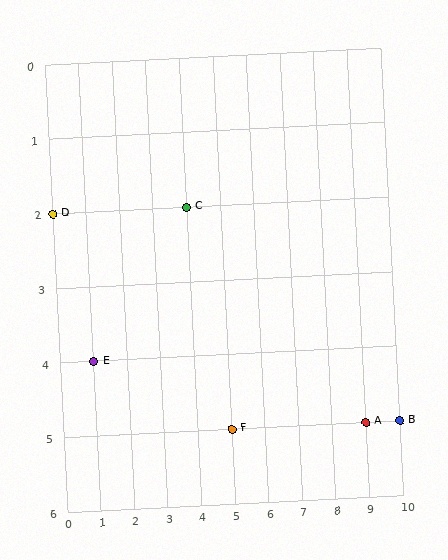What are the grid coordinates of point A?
Point A is at grid coordinates (9, 5).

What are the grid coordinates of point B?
Point B is at grid coordinates (10, 5).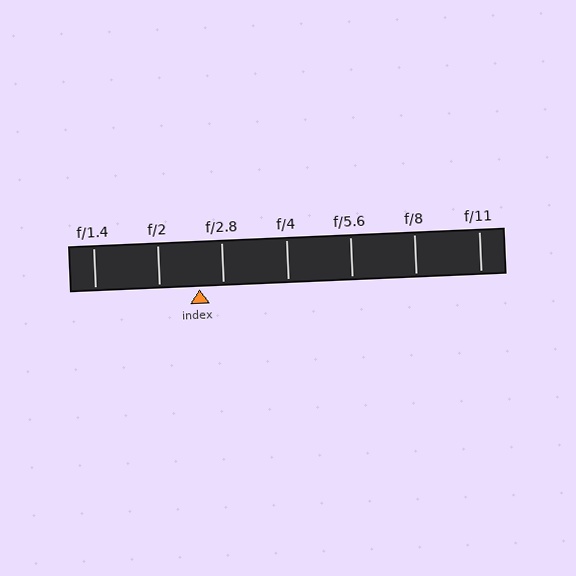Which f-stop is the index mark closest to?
The index mark is closest to f/2.8.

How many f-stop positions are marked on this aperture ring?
There are 7 f-stop positions marked.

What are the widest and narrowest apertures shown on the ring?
The widest aperture shown is f/1.4 and the narrowest is f/11.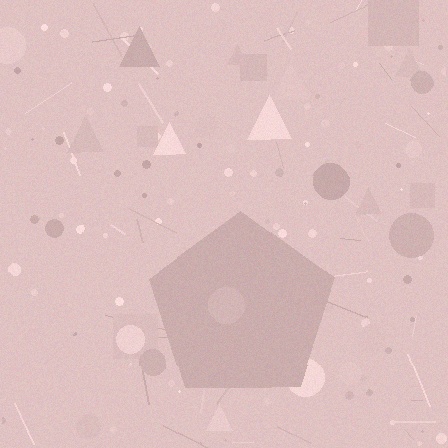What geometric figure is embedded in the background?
A pentagon is embedded in the background.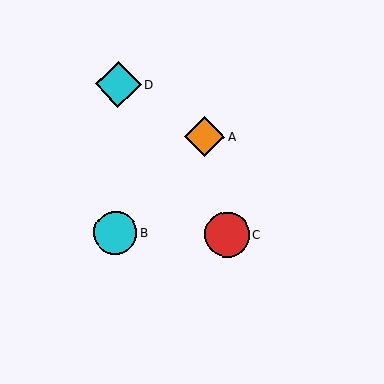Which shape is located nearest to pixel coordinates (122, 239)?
The cyan circle (labeled B) at (115, 233) is nearest to that location.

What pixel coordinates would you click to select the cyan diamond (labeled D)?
Click at (118, 84) to select the cyan diamond D.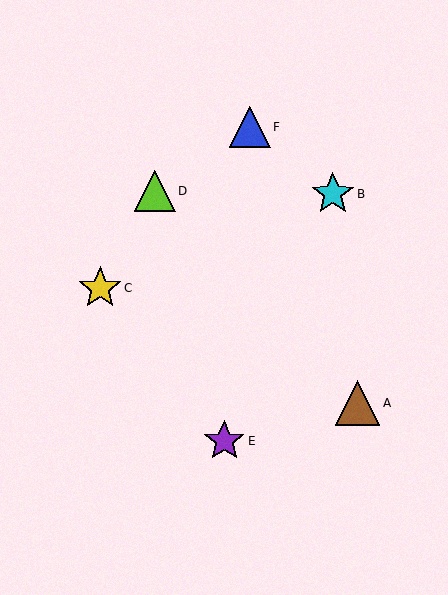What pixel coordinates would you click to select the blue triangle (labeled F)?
Click at (250, 127) to select the blue triangle F.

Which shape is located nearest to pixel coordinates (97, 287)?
The yellow star (labeled C) at (100, 288) is nearest to that location.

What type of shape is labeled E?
Shape E is a purple star.